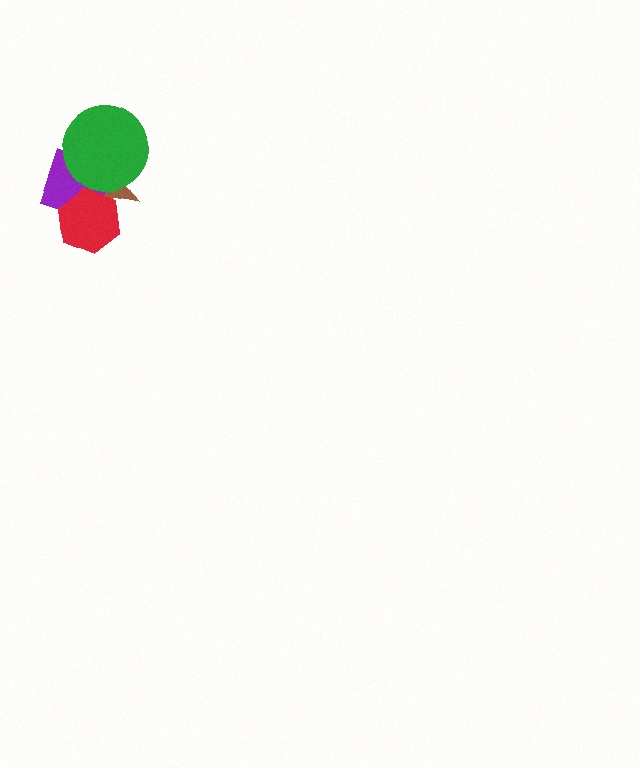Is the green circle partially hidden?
No, no other shape covers it.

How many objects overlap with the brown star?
3 objects overlap with the brown star.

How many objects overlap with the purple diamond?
3 objects overlap with the purple diamond.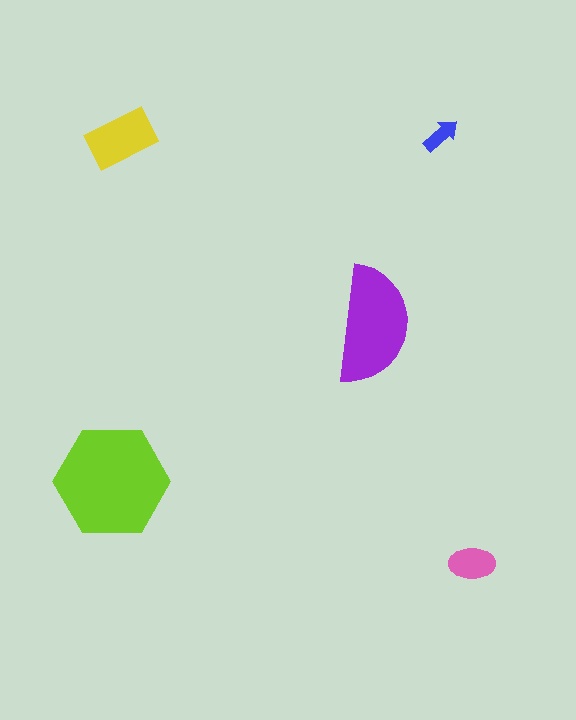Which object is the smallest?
The blue arrow.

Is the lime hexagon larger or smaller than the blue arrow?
Larger.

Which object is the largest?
The lime hexagon.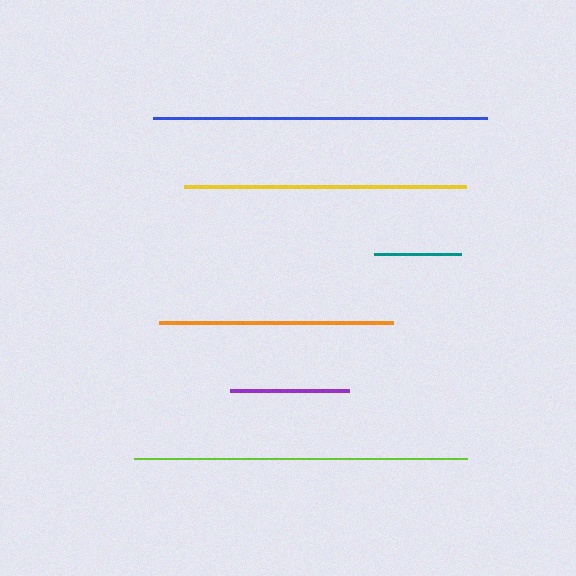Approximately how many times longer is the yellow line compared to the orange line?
The yellow line is approximately 1.2 times the length of the orange line.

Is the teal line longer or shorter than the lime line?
The lime line is longer than the teal line.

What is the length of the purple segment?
The purple segment is approximately 119 pixels long.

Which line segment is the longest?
The blue line is the longest at approximately 335 pixels.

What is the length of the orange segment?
The orange segment is approximately 234 pixels long.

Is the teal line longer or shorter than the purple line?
The purple line is longer than the teal line.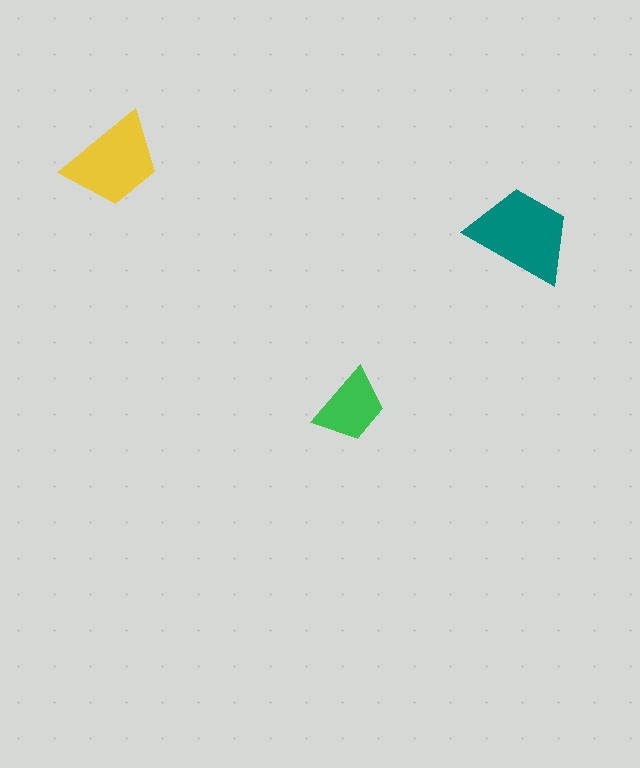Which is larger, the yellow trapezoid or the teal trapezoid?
The teal one.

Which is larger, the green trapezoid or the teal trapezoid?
The teal one.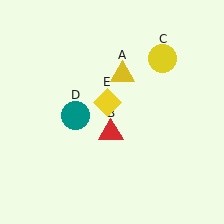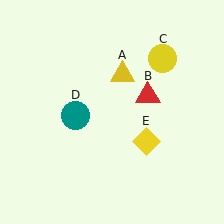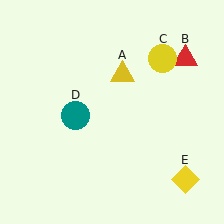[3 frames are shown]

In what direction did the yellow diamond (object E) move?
The yellow diamond (object E) moved down and to the right.